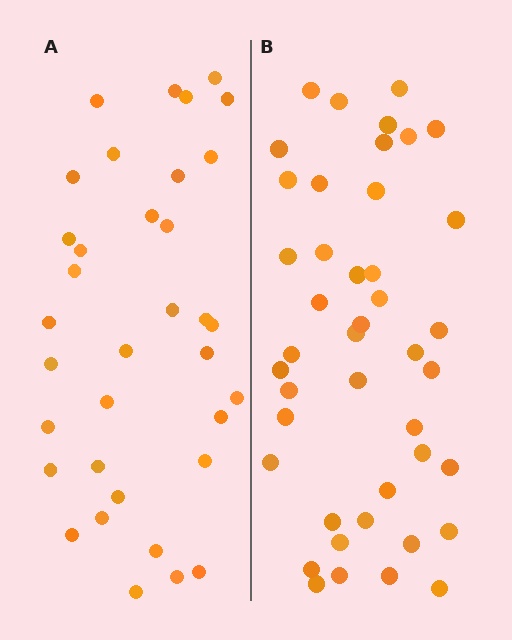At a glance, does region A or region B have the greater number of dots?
Region B (the right region) has more dots.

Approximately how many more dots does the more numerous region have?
Region B has roughly 8 or so more dots than region A.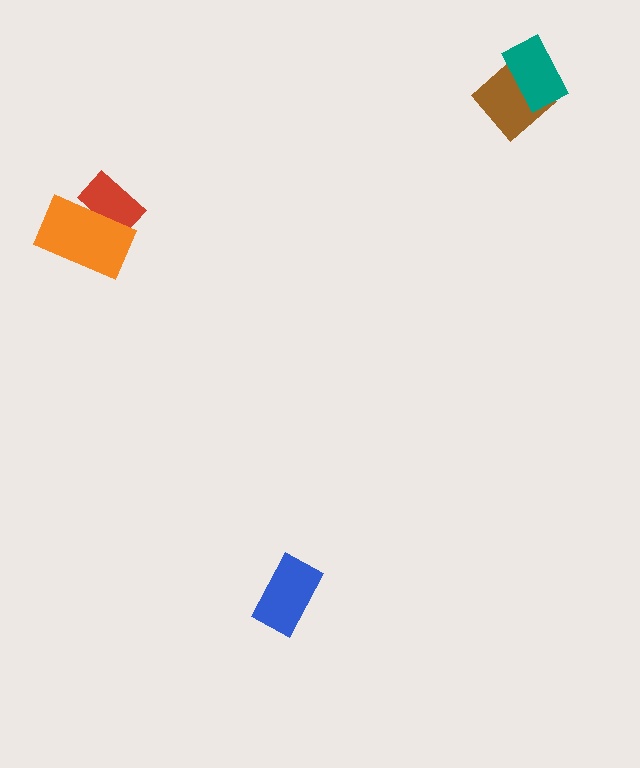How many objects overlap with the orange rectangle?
1 object overlaps with the orange rectangle.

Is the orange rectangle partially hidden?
No, no other shape covers it.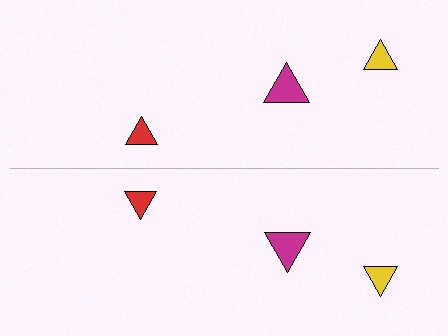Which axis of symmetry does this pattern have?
The pattern has a horizontal axis of symmetry running through the center of the image.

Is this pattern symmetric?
Yes, this pattern has bilateral (reflection) symmetry.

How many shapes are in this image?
There are 6 shapes in this image.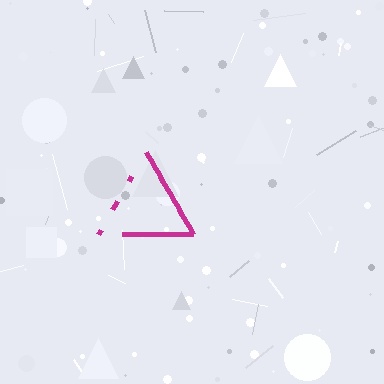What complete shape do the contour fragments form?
The contour fragments form a triangle.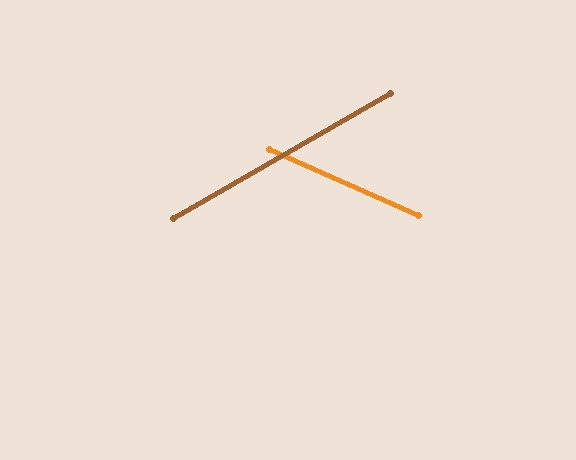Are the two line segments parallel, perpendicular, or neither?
Neither parallel nor perpendicular — they differ by about 54°.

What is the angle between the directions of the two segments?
Approximately 54 degrees.